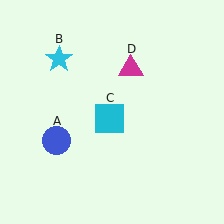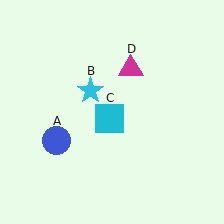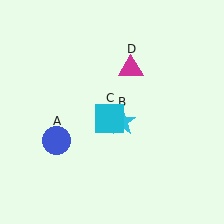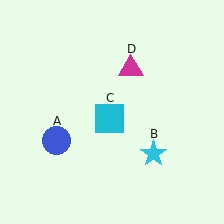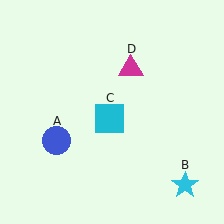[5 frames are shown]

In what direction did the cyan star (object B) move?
The cyan star (object B) moved down and to the right.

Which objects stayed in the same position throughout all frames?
Blue circle (object A) and cyan square (object C) and magenta triangle (object D) remained stationary.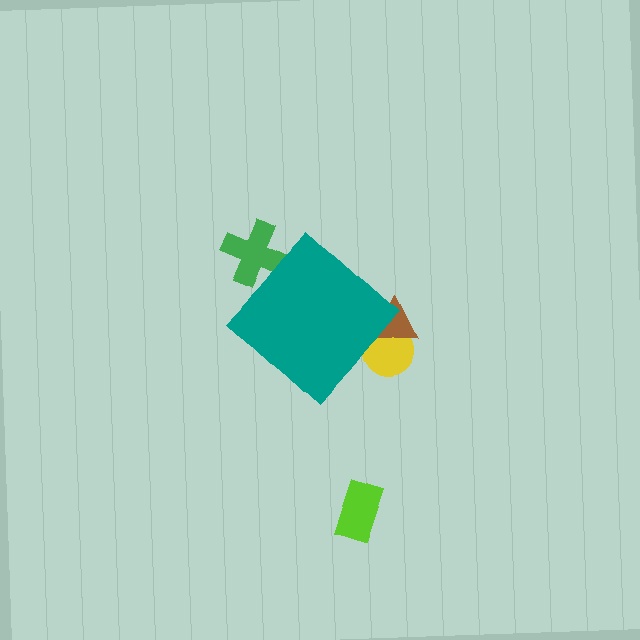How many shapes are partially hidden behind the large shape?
3 shapes are partially hidden.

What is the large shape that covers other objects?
A teal diamond.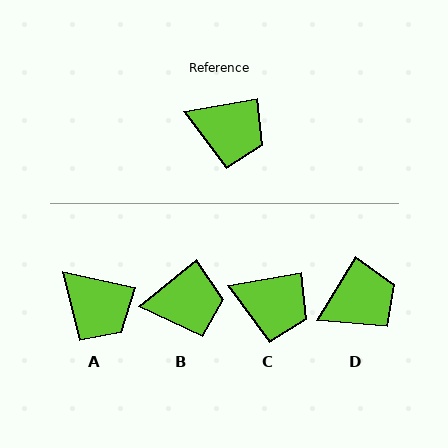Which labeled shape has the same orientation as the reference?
C.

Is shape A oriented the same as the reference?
No, it is off by about 23 degrees.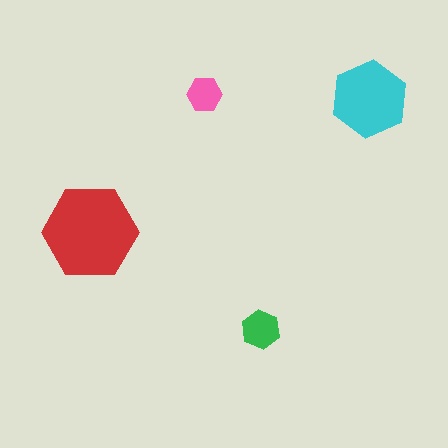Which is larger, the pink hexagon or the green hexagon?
The green one.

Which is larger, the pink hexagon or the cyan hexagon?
The cyan one.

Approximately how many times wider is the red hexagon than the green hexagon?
About 2.5 times wider.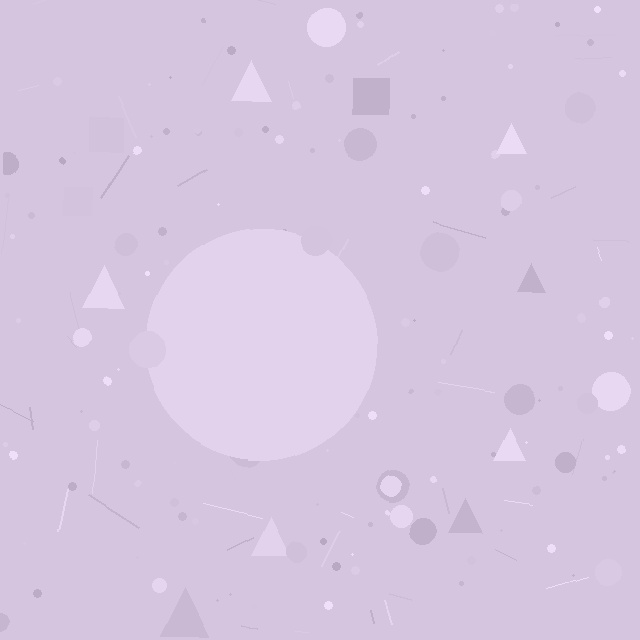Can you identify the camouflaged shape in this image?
The camouflaged shape is a circle.